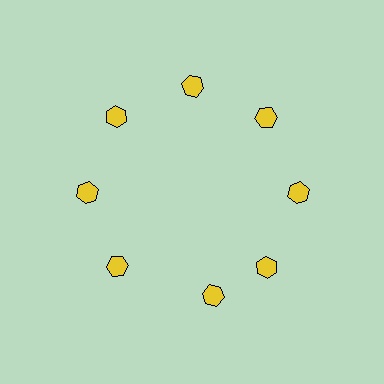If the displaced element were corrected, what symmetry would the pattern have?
It would have 8-fold rotational symmetry — the pattern would map onto itself every 45 degrees.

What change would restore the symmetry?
The symmetry would be restored by rotating it back into even spacing with its neighbors so that all 8 hexagons sit at equal angles and equal distance from the center.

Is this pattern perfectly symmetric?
No. The 8 yellow hexagons are arranged in a ring, but one element near the 6 o'clock position is rotated out of alignment along the ring, breaking the 8-fold rotational symmetry.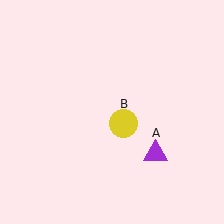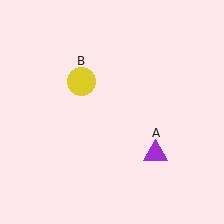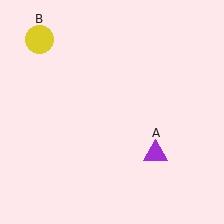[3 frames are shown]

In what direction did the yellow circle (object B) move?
The yellow circle (object B) moved up and to the left.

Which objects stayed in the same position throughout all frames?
Purple triangle (object A) remained stationary.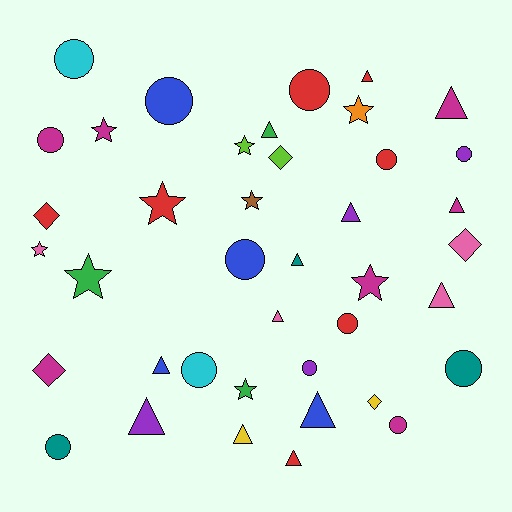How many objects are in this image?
There are 40 objects.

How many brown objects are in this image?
There is 1 brown object.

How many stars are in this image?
There are 9 stars.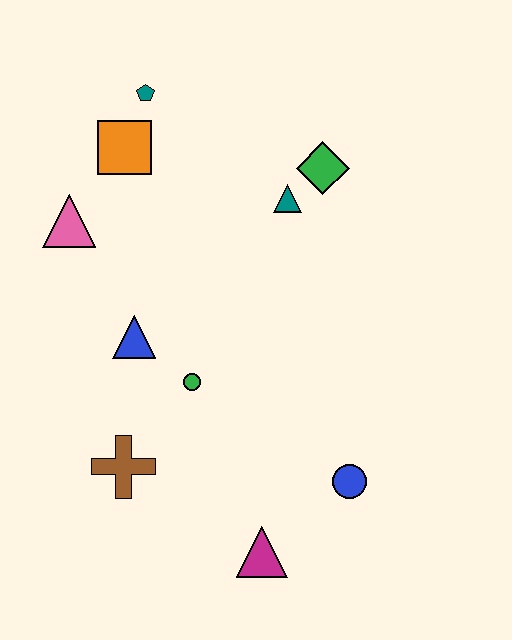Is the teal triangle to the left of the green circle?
No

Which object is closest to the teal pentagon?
The orange square is closest to the teal pentagon.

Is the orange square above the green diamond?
Yes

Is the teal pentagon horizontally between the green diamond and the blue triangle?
Yes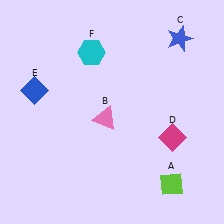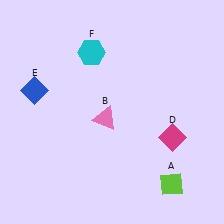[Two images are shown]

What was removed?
The blue star (C) was removed in Image 2.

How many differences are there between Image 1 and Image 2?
There is 1 difference between the two images.